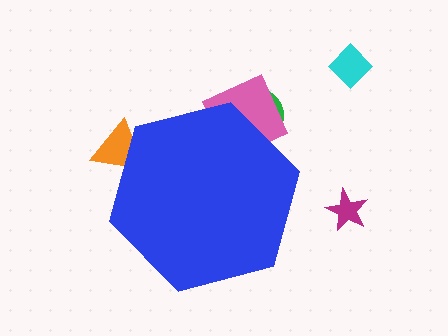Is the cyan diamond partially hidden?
No, the cyan diamond is fully visible.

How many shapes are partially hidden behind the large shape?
3 shapes are partially hidden.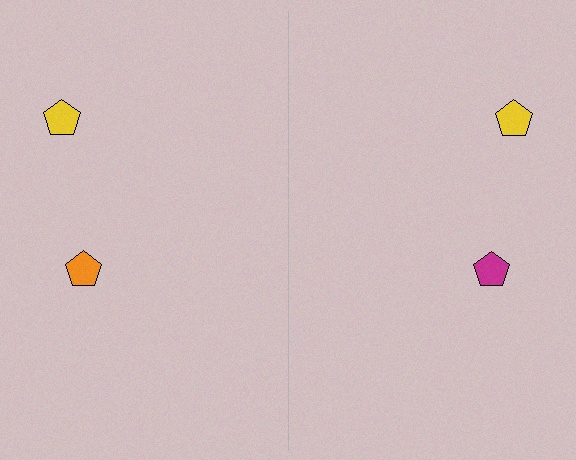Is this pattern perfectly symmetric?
No, the pattern is not perfectly symmetric. The magenta pentagon on the right side breaks the symmetry — its mirror counterpart is orange.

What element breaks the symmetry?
The magenta pentagon on the right side breaks the symmetry — its mirror counterpart is orange.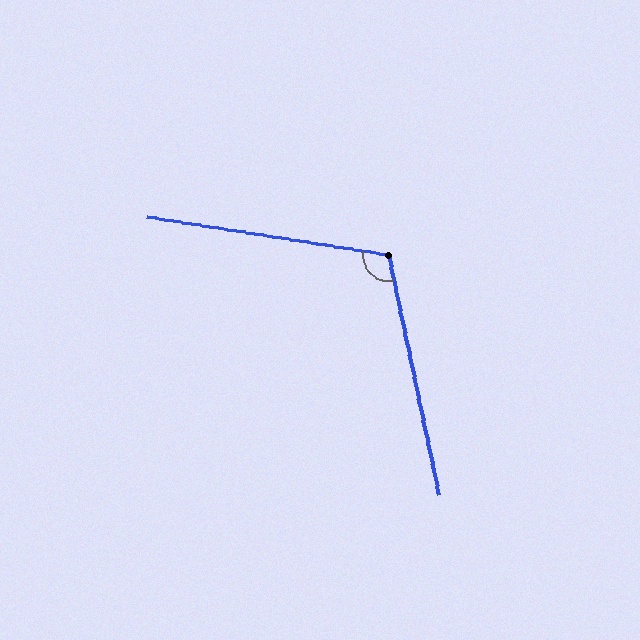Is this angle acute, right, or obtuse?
It is obtuse.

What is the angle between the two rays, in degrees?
Approximately 111 degrees.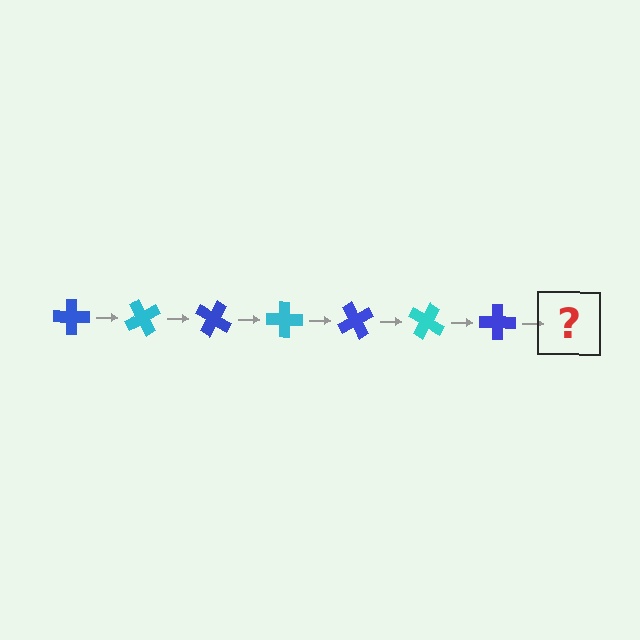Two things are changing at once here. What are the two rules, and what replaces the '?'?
The two rules are that it rotates 60 degrees each step and the color cycles through blue and cyan. The '?' should be a cyan cross, rotated 420 degrees from the start.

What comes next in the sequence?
The next element should be a cyan cross, rotated 420 degrees from the start.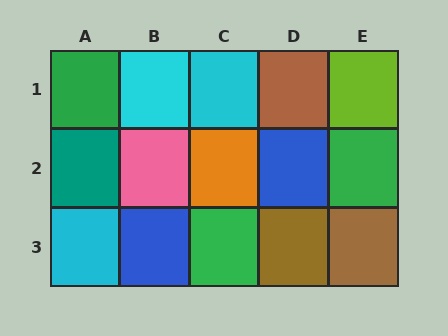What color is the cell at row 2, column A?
Teal.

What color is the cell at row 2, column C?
Orange.